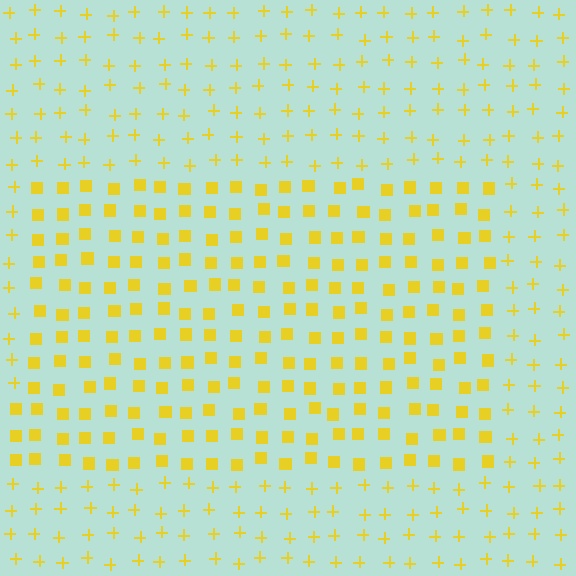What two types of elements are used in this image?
The image uses squares inside the rectangle region and plus signs outside it.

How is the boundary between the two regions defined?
The boundary is defined by a change in element shape: squares inside vs. plus signs outside. All elements share the same color and spacing.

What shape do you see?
I see a rectangle.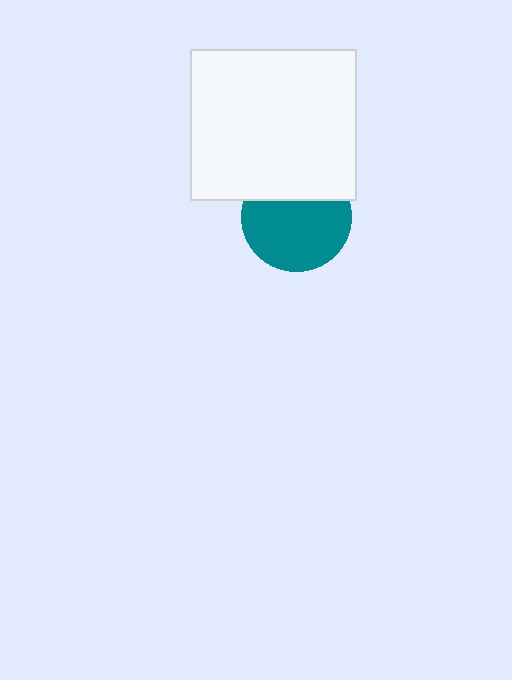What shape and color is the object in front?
The object in front is a white rectangle.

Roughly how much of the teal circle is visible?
Most of it is visible (roughly 68%).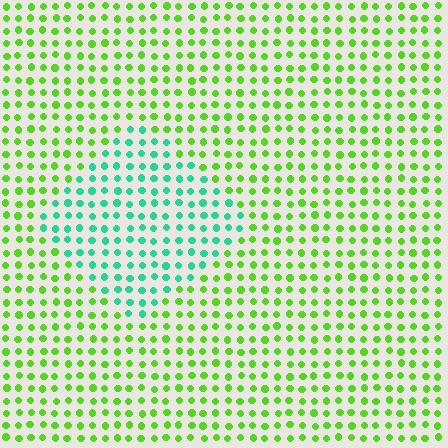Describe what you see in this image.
The image is filled with small lime elements in a uniform arrangement. A diamond-shaped region is visible where the elements are tinted to a slightly different hue, forming a subtle color boundary.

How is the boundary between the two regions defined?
The boundary is defined purely by a slight shift in hue (about 54 degrees). Spacing, size, and orientation are identical on both sides.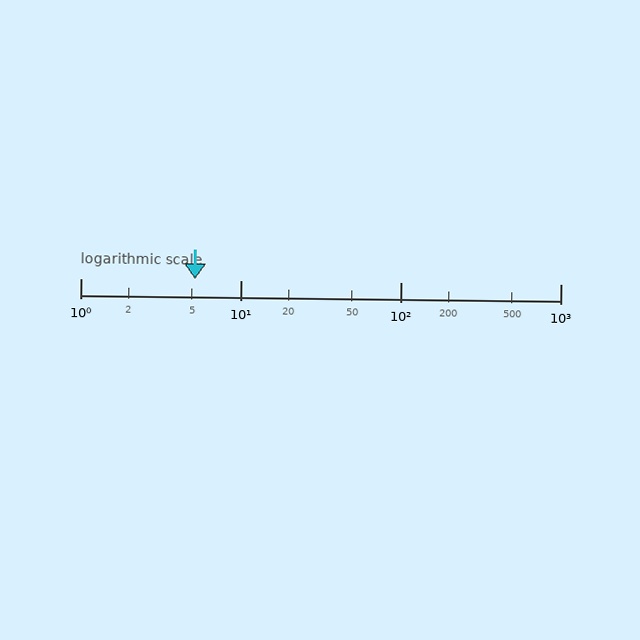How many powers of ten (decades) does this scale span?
The scale spans 3 decades, from 1 to 1000.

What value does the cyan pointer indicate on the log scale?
The pointer indicates approximately 5.2.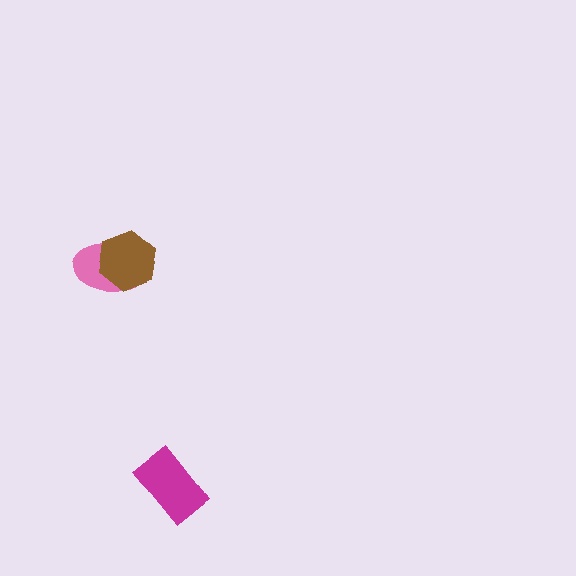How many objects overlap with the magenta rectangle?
0 objects overlap with the magenta rectangle.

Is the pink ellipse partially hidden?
Yes, it is partially covered by another shape.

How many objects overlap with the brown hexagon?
1 object overlaps with the brown hexagon.